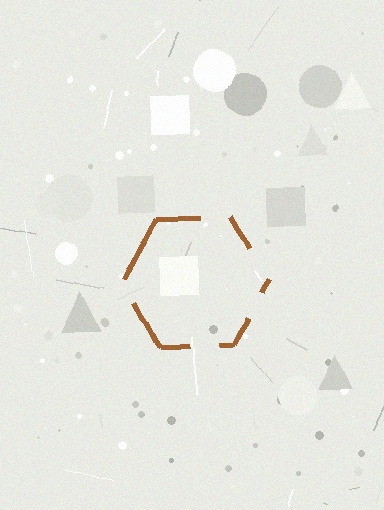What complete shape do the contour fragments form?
The contour fragments form a hexagon.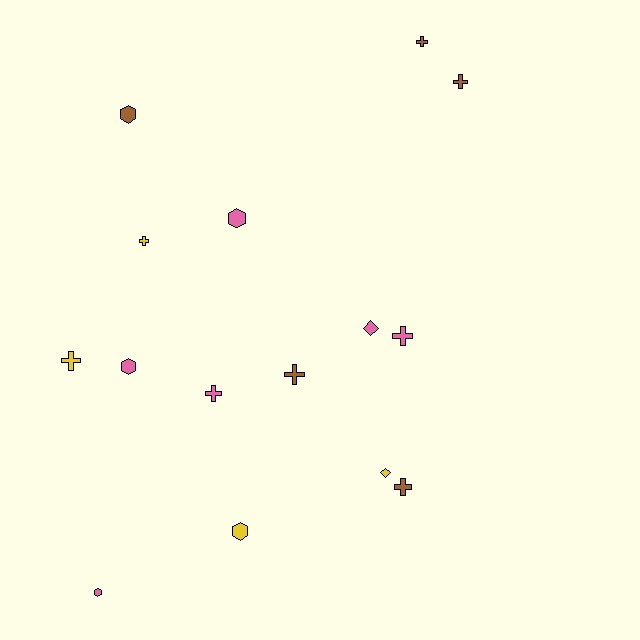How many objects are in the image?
There are 15 objects.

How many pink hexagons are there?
There are 3 pink hexagons.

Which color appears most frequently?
Pink, with 6 objects.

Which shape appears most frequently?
Cross, with 8 objects.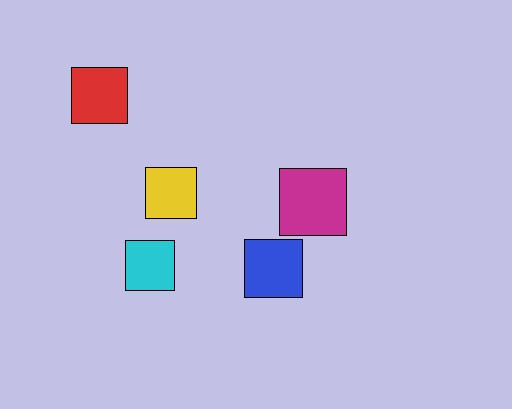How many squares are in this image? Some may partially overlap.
There are 5 squares.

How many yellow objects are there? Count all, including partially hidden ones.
There is 1 yellow object.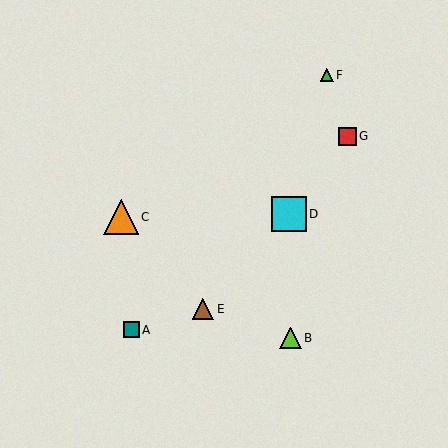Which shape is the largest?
The cyan square (labeled D) is the largest.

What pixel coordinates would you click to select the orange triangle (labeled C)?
Click at (121, 217) to select the orange triangle C.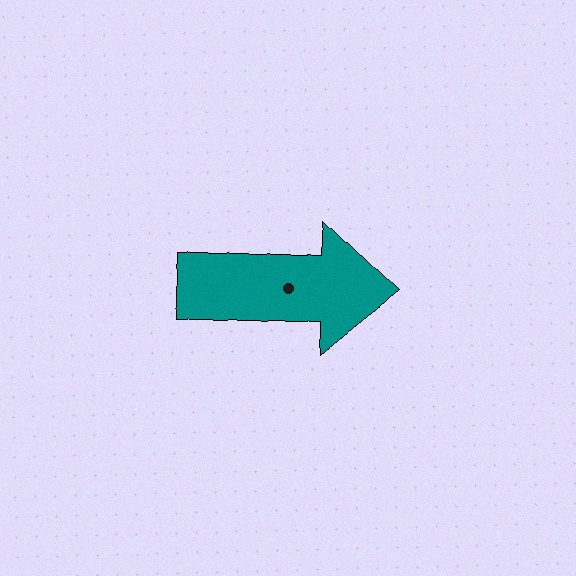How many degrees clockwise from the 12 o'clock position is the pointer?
Approximately 93 degrees.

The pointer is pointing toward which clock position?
Roughly 3 o'clock.